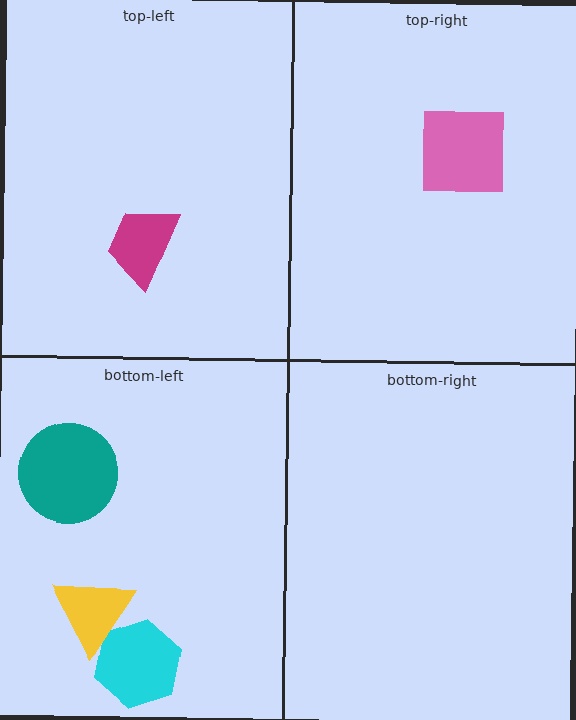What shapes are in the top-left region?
The magenta trapezoid.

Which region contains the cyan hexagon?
The bottom-left region.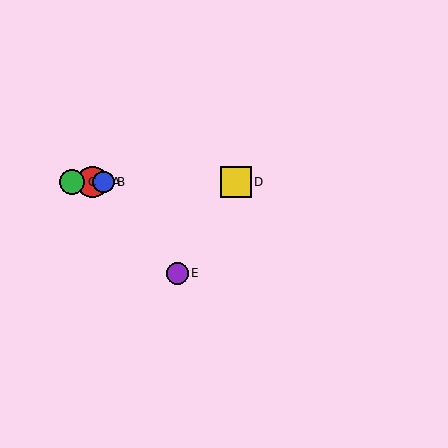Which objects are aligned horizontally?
Objects A, B, C, D are aligned horizontally.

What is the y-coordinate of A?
Object A is at y≈182.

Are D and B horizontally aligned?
Yes, both are at y≈182.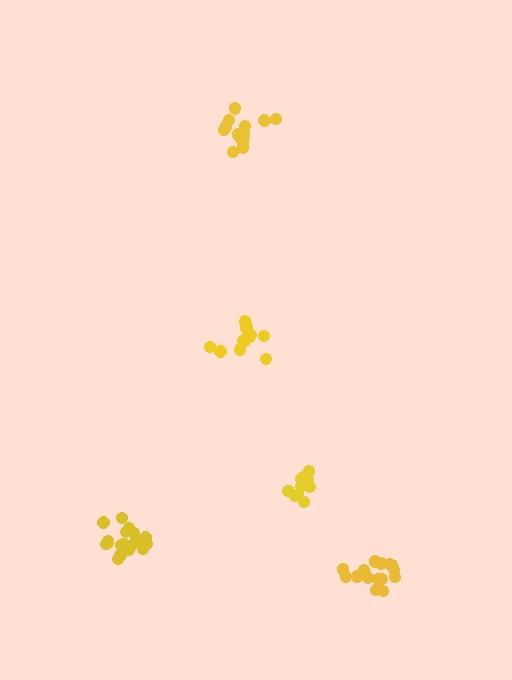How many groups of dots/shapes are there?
There are 5 groups.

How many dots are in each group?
Group 1: 14 dots, Group 2: 19 dots, Group 3: 14 dots, Group 4: 16 dots, Group 5: 14 dots (77 total).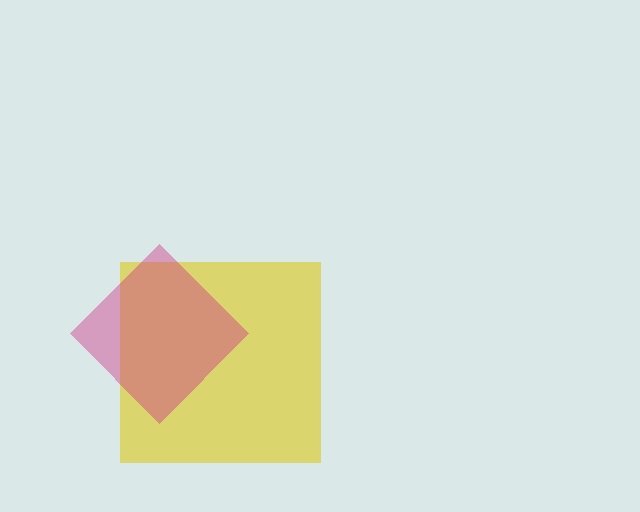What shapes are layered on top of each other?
The layered shapes are: a yellow square, a magenta diamond.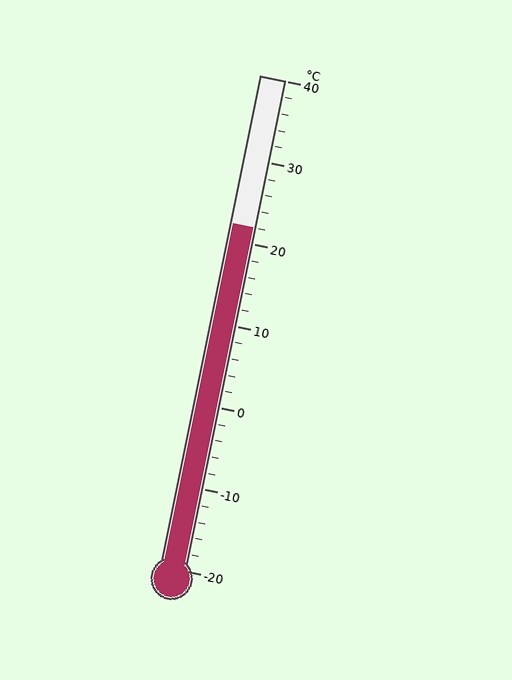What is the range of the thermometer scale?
The thermometer scale ranges from -20°C to 40°C.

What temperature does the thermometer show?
The thermometer shows approximately 22°C.